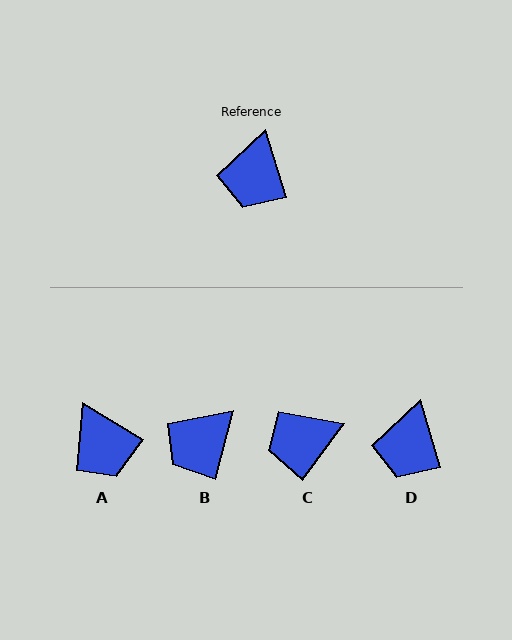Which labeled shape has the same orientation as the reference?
D.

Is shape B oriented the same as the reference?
No, it is off by about 32 degrees.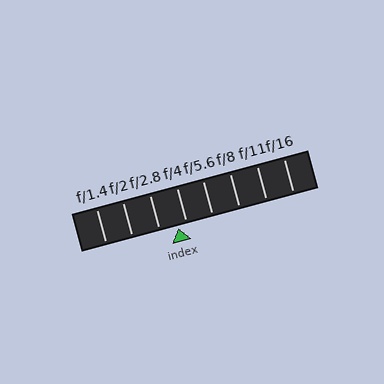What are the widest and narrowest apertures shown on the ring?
The widest aperture shown is f/1.4 and the narrowest is f/16.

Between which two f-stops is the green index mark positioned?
The index mark is between f/2.8 and f/4.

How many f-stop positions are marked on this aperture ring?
There are 8 f-stop positions marked.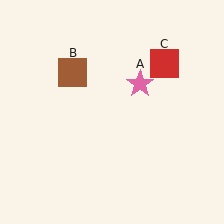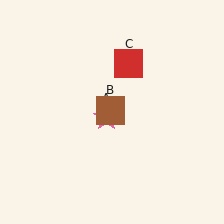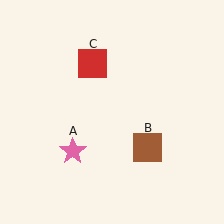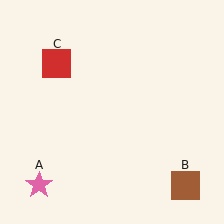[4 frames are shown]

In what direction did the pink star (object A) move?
The pink star (object A) moved down and to the left.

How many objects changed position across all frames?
3 objects changed position: pink star (object A), brown square (object B), red square (object C).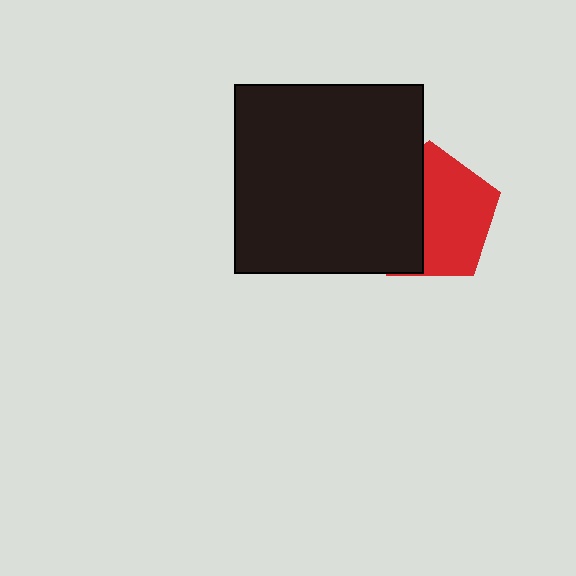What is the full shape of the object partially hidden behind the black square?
The partially hidden object is a red pentagon.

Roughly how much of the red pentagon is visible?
About half of it is visible (roughly 57%).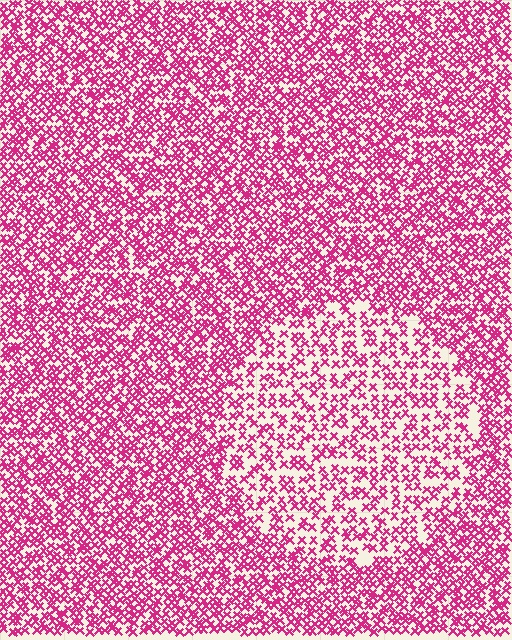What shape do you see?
I see a circle.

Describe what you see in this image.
The image contains small magenta elements arranged at two different densities. A circle-shaped region is visible where the elements are less densely packed than the surrounding area.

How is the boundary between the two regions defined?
The boundary is defined by a change in element density (approximately 1.8x ratio). All elements are the same color, size, and shape.